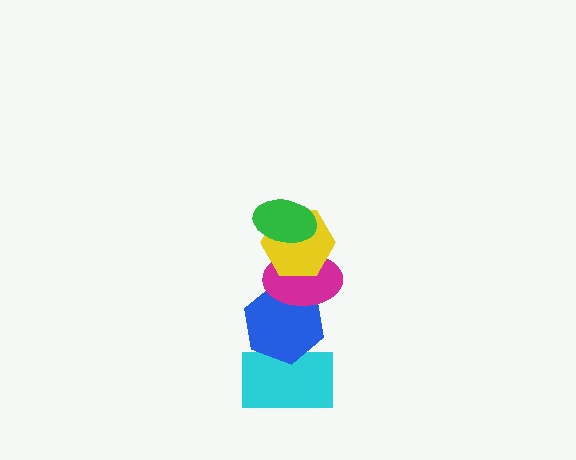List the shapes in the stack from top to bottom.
From top to bottom: the green ellipse, the yellow hexagon, the magenta ellipse, the blue hexagon, the cyan rectangle.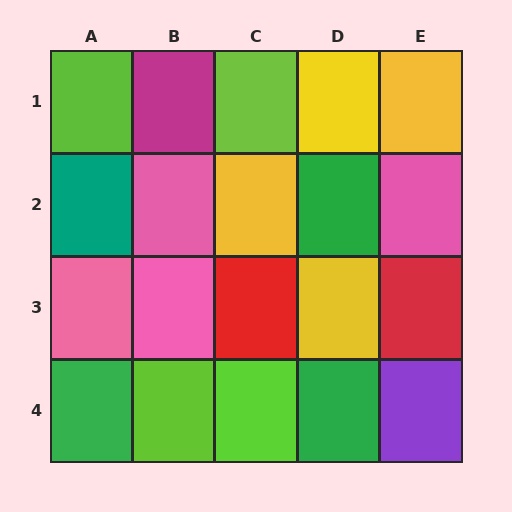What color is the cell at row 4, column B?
Lime.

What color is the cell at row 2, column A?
Teal.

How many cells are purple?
1 cell is purple.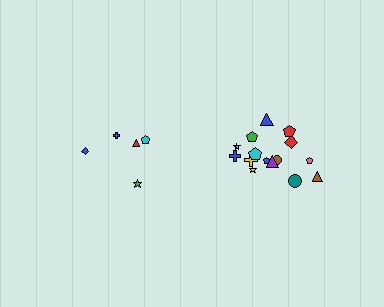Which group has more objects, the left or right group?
The right group.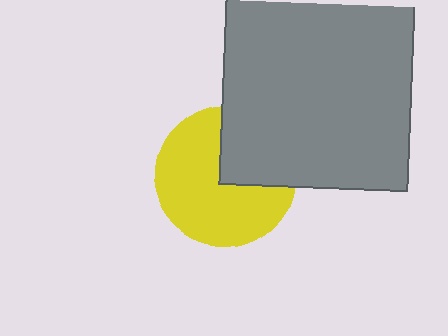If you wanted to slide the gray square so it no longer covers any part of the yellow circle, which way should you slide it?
Slide it toward the upper-right — that is the most direct way to separate the two shapes.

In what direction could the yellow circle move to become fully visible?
The yellow circle could move toward the lower-left. That would shift it out from behind the gray square entirely.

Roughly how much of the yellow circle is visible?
Most of it is visible (roughly 68%).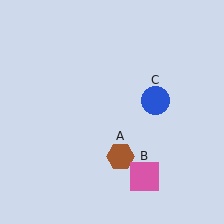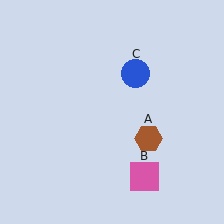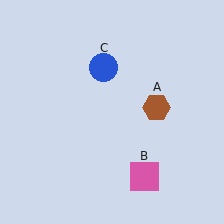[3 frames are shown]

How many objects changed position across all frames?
2 objects changed position: brown hexagon (object A), blue circle (object C).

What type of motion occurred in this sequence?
The brown hexagon (object A), blue circle (object C) rotated counterclockwise around the center of the scene.